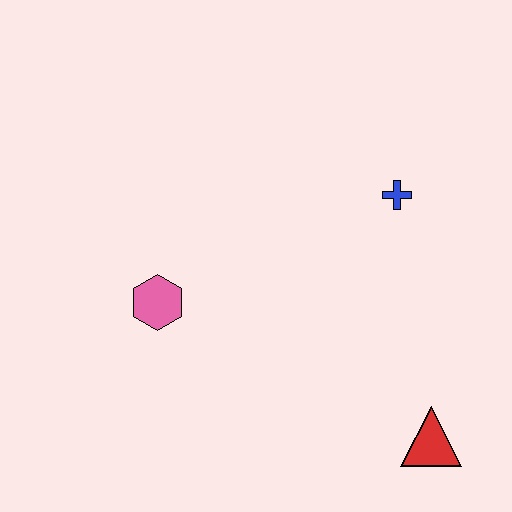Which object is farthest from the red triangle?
The pink hexagon is farthest from the red triangle.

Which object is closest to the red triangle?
The blue cross is closest to the red triangle.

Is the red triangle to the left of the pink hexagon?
No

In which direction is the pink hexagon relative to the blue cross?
The pink hexagon is to the left of the blue cross.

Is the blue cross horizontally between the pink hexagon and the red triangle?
Yes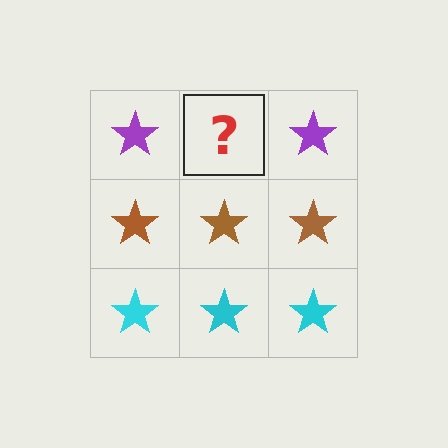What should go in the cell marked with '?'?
The missing cell should contain a purple star.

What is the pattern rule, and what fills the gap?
The rule is that each row has a consistent color. The gap should be filled with a purple star.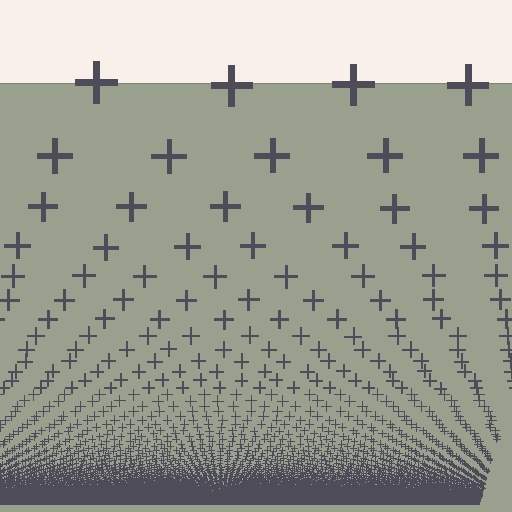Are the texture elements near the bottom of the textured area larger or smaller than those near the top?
Smaller. The gradient is inverted — elements near the bottom are smaller and denser.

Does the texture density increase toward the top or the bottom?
Density increases toward the bottom.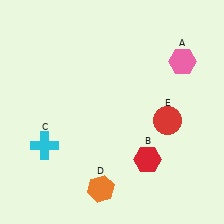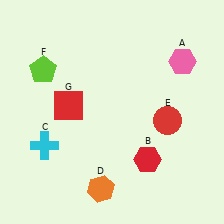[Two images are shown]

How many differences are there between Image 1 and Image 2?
There are 2 differences between the two images.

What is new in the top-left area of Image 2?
A red square (G) was added in the top-left area of Image 2.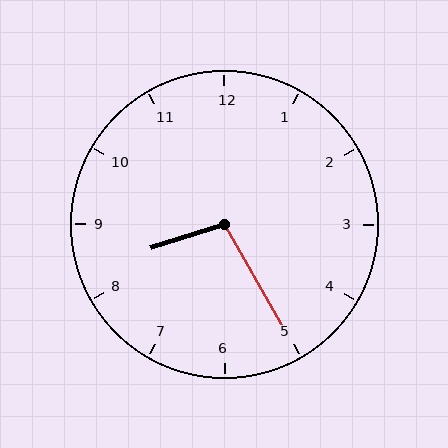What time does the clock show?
8:25.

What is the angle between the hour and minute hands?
Approximately 102 degrees.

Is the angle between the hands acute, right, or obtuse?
It is obtuse.